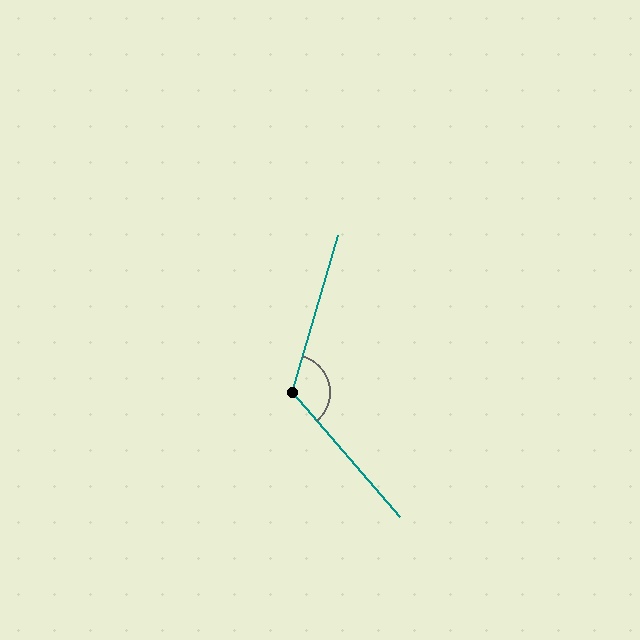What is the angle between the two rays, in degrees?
Approximately 123 degrees.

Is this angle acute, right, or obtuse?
It is obtuse.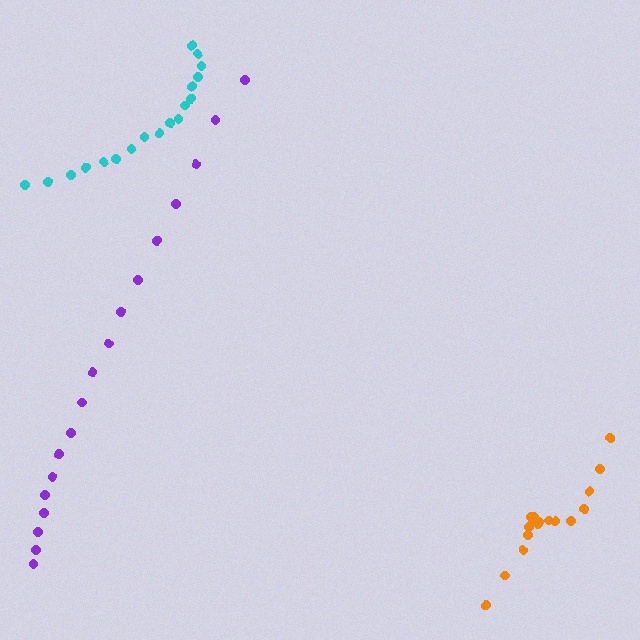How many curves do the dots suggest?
There are 3 distinct paths.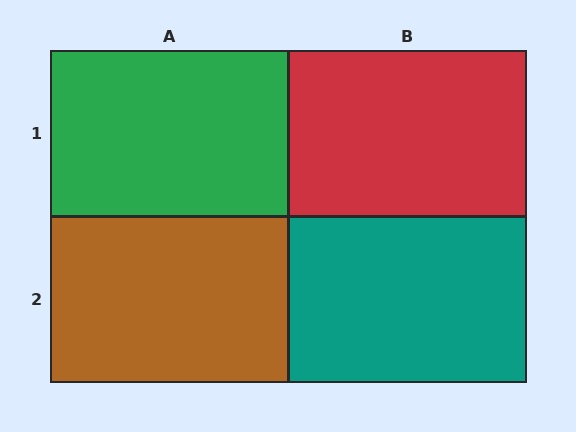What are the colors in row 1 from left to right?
Green, red.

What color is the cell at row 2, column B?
Teal.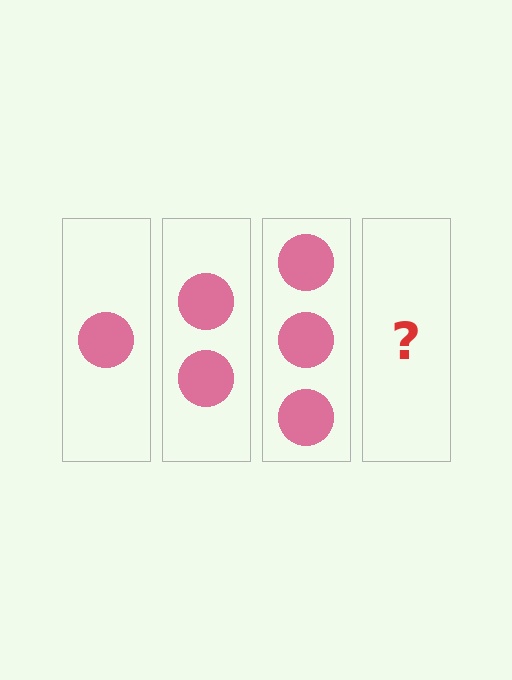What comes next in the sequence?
The next element should be 4 circles.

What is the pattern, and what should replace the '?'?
The pattern is that each step adds one more circle. The '?' should be 4 circles.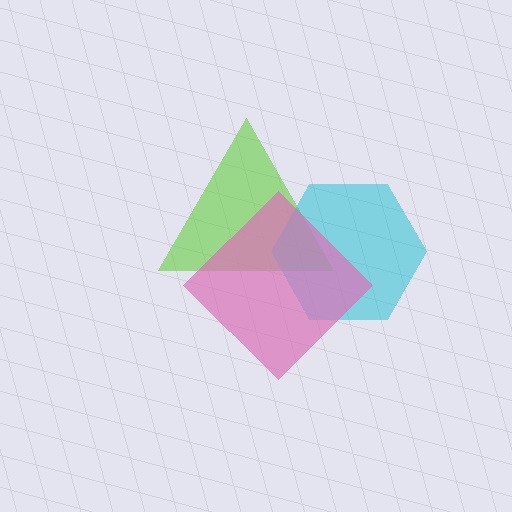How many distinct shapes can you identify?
There are 3 distinct shapes: a lime triangle, a cyan hexagon, a pink diamond.